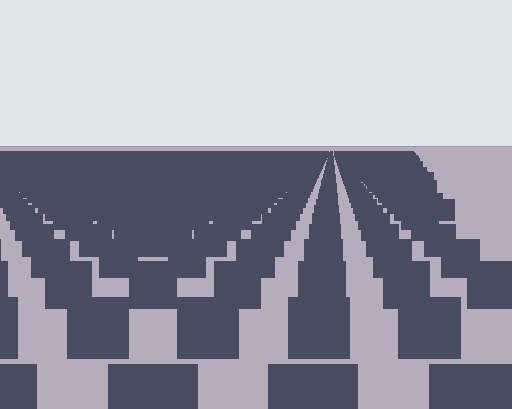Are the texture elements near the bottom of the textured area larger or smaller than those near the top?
Larger. Near the bottom, elements are closer to the viewer and appear at a bigger on-screen size.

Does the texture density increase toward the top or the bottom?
Density increases toward the top.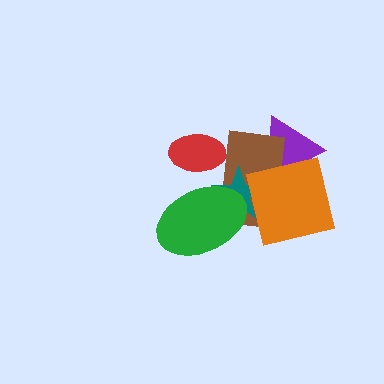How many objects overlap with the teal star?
3 objects overlap with the teal star.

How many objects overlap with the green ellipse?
3 objects overlap with the green ellipse.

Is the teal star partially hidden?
Yes, it is partially covered by another shape.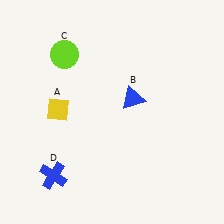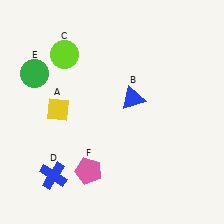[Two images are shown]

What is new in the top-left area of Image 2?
A green circle (E) was added in the top-left area of Image 2.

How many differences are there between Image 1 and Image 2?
There are 2 differences between the two images.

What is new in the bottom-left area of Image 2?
A pink pentagon (F) was added in the bottom-left area of Image 2.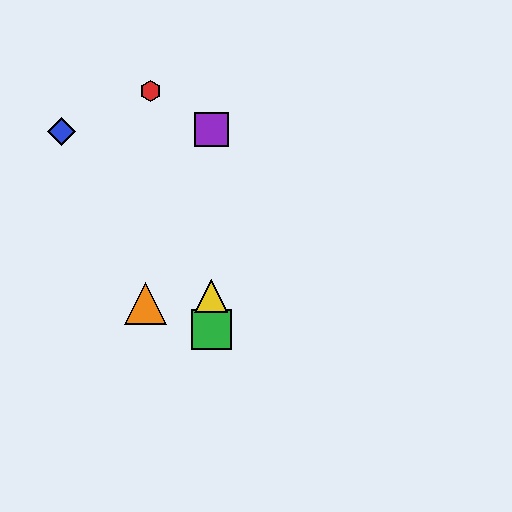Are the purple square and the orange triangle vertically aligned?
No, the purple square is at x≈211 and the orange triangle is at x≈146.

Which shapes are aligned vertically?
The green square, the yellow triangle, the purple square are aligned vertically.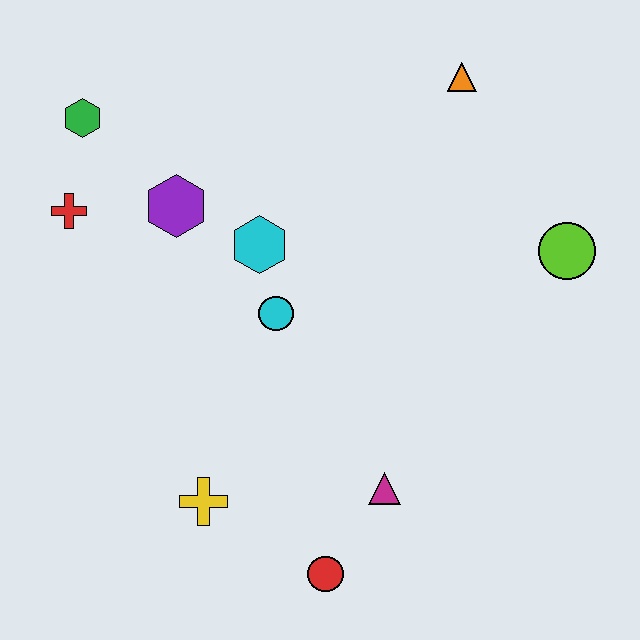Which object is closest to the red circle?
The magenta triangle is closest to the red circle.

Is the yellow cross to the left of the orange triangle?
Yes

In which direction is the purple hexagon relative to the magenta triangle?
The purple hexagon is above the magenta triangle.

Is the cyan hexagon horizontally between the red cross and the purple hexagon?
No